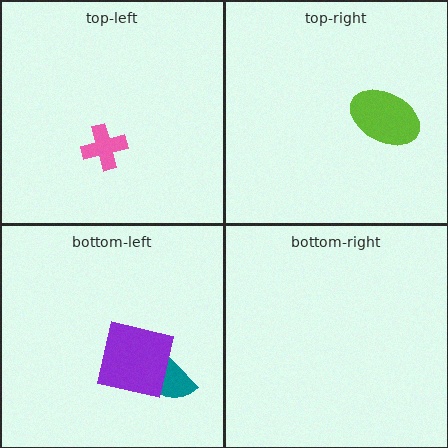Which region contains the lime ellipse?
The top-right region.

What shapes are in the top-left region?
The pink cross.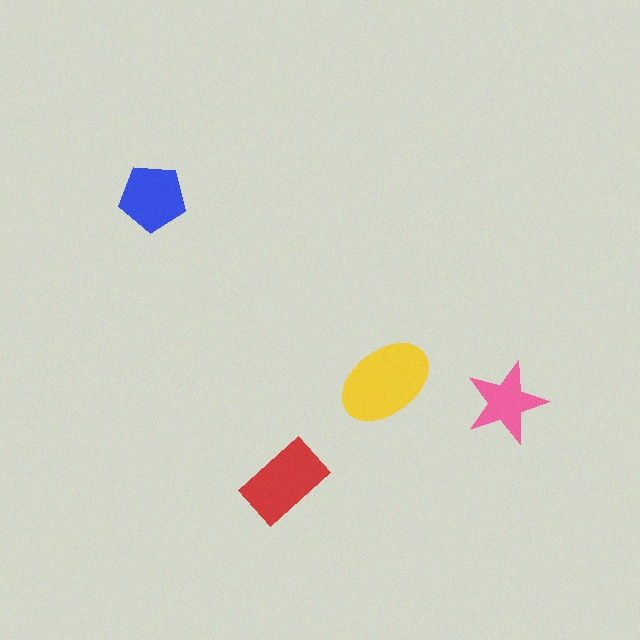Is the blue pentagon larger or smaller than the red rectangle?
Smaller.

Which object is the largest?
The yellow ellipse.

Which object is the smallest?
The pink star.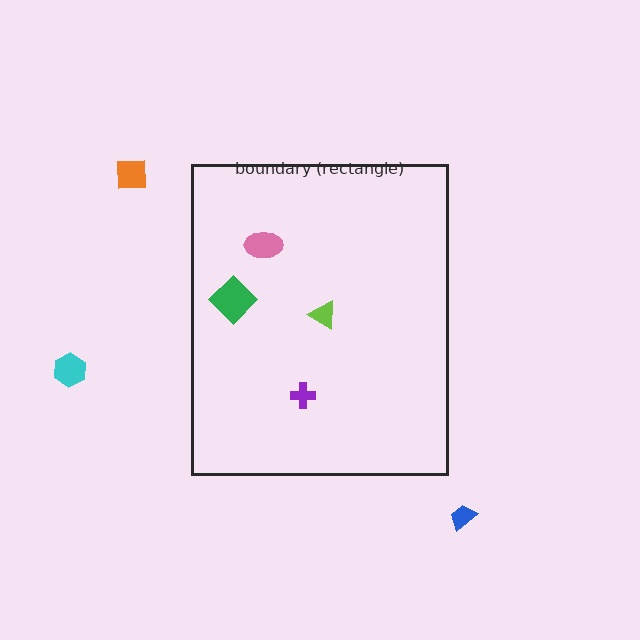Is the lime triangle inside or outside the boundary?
Inside.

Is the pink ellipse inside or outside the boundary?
Inside.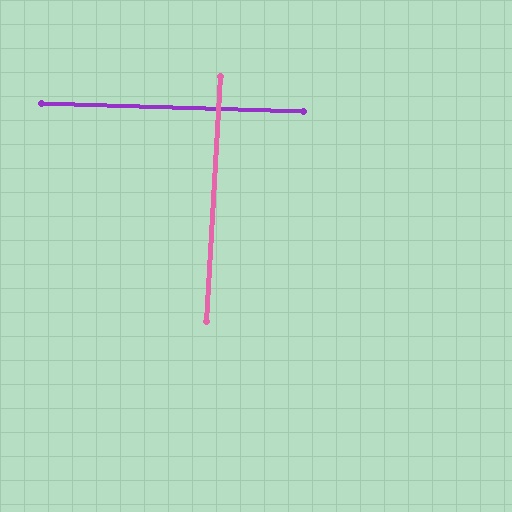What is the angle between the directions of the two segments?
Approximately 89 degrees.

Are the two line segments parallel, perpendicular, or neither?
Perpendicular — they meet at approximately 89°.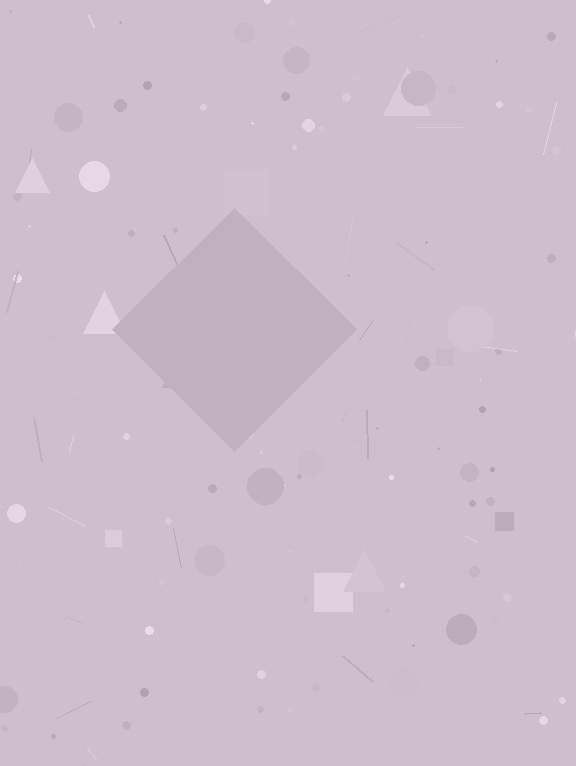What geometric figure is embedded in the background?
A diamond is embedded in the background.